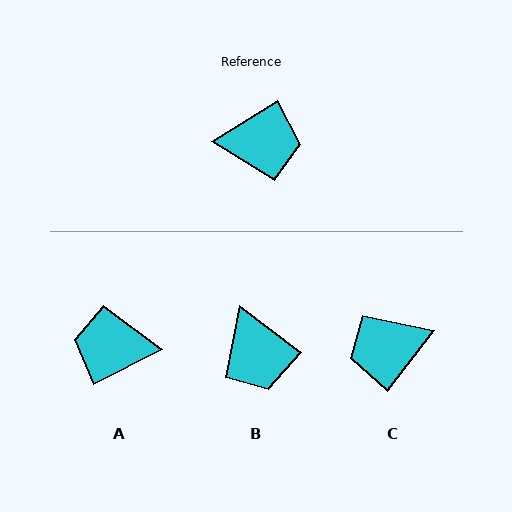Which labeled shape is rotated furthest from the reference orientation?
A, about 175 degrees away.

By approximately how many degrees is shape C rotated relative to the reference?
Approximately 160 degrees clockwise.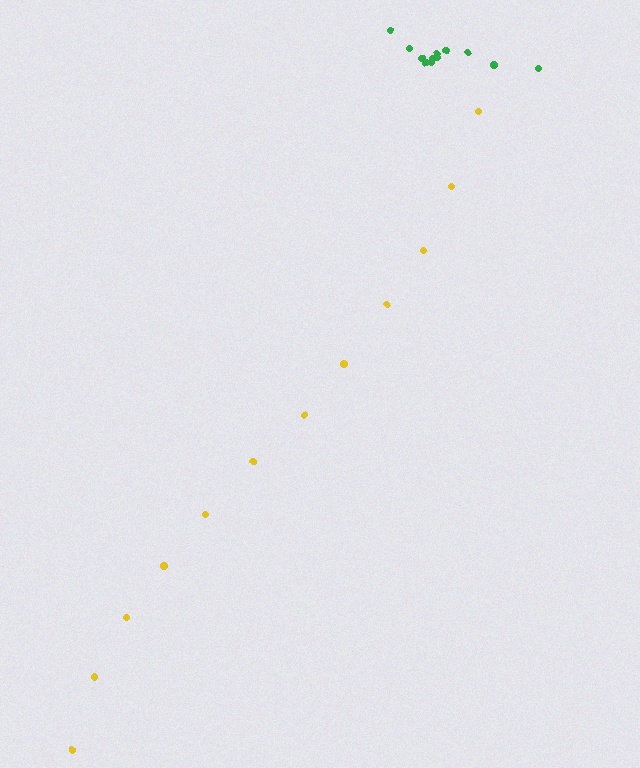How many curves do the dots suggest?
There are 2 distinct paths.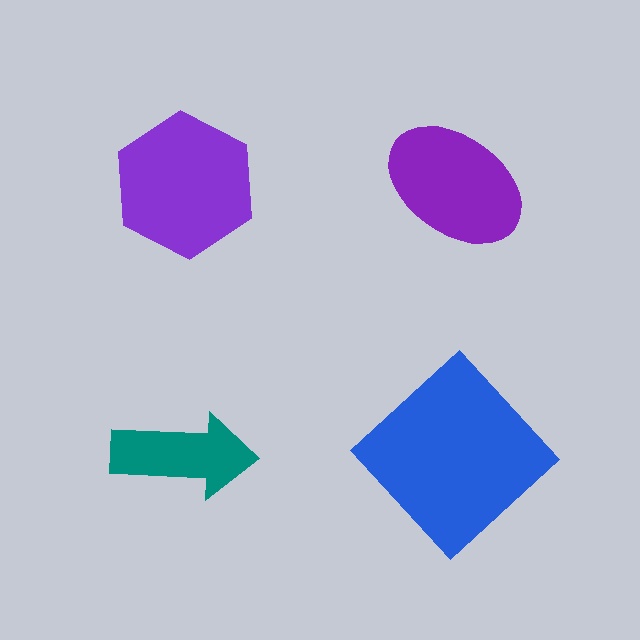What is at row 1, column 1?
A purple hexagon.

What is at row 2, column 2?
A blue diamond.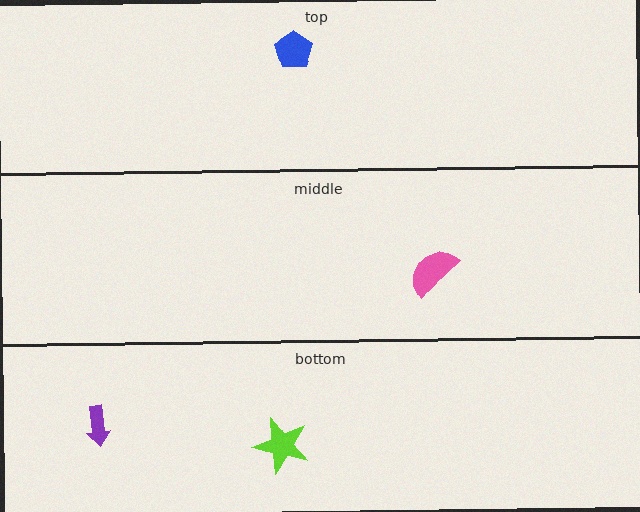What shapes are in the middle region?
The pink semicircle.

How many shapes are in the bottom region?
2.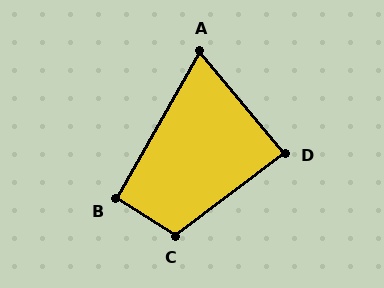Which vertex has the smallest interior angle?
A, at approximately 69 degrees.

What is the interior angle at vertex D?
Approximately 87 degrees (approximately right).